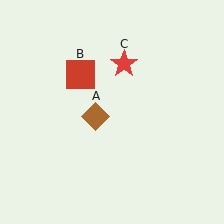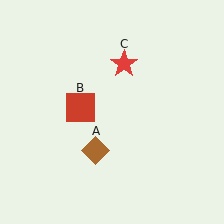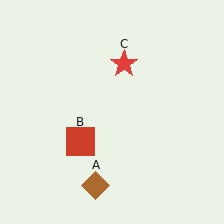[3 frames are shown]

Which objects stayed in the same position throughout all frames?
Red star (object C) remained stationary.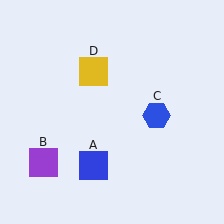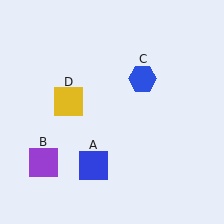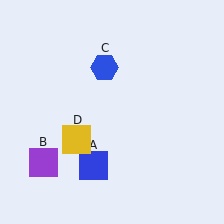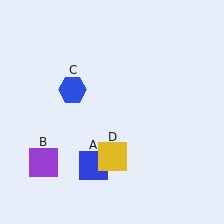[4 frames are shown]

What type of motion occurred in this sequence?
The blue hexagon (object C), yellow square (object D) rotated counterclockwise around the center of the scene.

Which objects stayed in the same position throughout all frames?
Blue square (object A) and purple square (object B) remained stationary.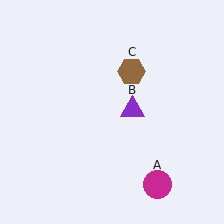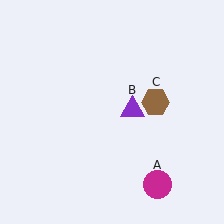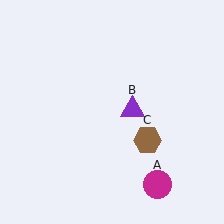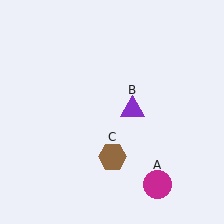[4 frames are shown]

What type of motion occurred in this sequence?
The brown hexagon (object C) rotated clockwise around the center of the scene.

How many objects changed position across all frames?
1 object changed position: brown hexagon (object C).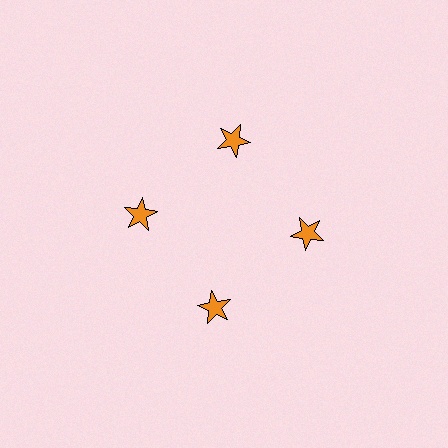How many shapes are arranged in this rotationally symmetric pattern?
There are 4 shapes, arranged in 4 groups of 1.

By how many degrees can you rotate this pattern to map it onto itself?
The pattern maps onto itself every 90 degrees of rotation.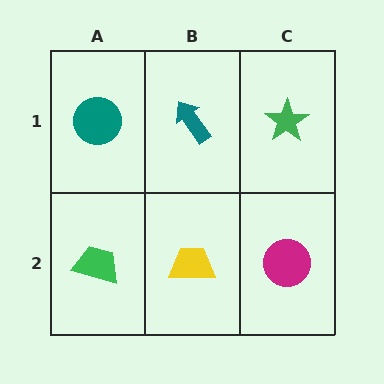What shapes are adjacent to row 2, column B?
A teal arrow (row 1, column B), a green trapezoid (row 2, column A), a magenta circle (row 2, column C).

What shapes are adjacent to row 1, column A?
A green trapezoid (row 2, column A), a teal arrow (row 1, column B).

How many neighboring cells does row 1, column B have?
3.